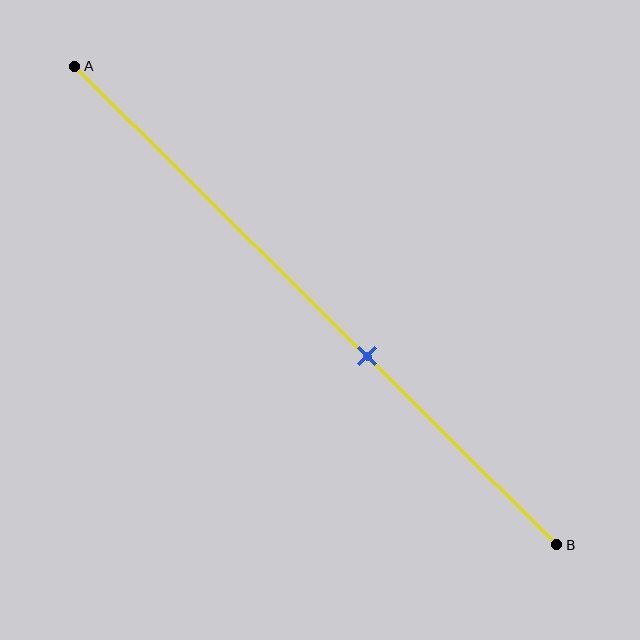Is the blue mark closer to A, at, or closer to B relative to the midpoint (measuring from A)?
The blue mark is closer to point B than the midpoint of segment AB.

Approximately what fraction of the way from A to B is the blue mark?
The blue mark is approximately 60% of the way from A to B.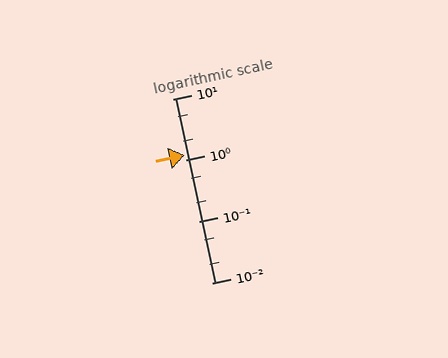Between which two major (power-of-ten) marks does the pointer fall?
The pointer is between 1 and 10.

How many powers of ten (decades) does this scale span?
The scale spans 3 decades, from 0.01 to 10.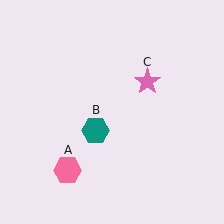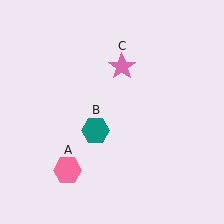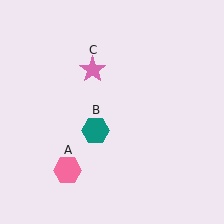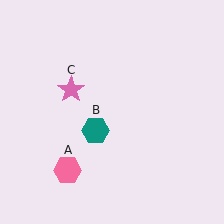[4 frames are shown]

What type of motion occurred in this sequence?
The pink star (object C) rotated counterclockwise around the center of the scene.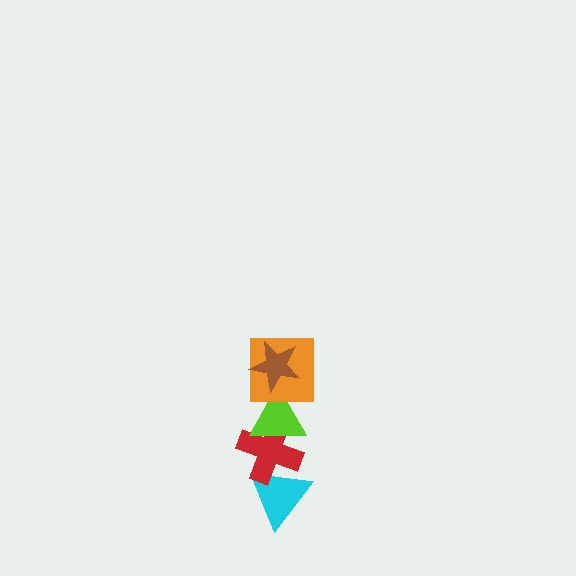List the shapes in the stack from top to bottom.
From top to bottom: the brown star, the orange square, the lime triangle, the red cross, the cyan triangle.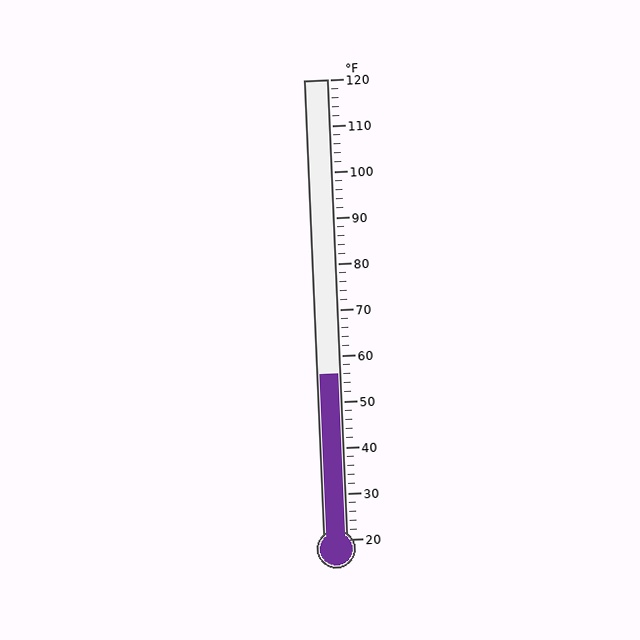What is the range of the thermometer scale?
The thermometer scale ranges from 20°F to 120°F.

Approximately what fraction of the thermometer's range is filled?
The thermometer is filled to approximately 35% of its range.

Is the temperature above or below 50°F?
The temperature is above 50°F.